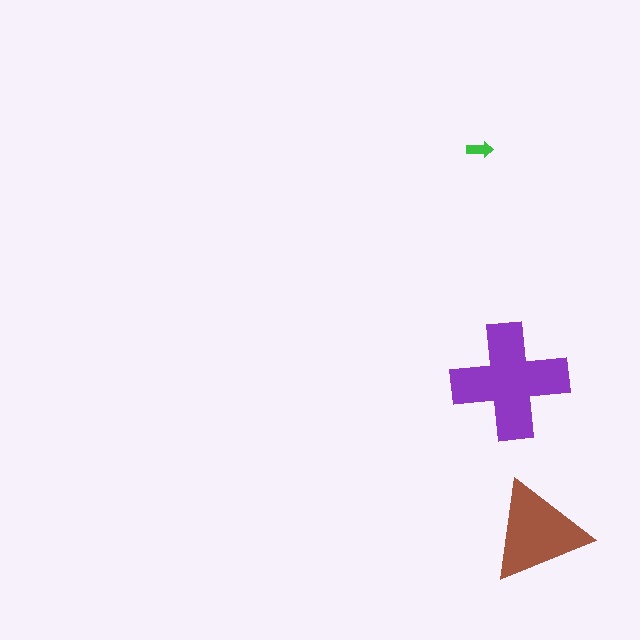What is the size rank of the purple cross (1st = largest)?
1st.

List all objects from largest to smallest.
The purple cross, the brown triangle, the green arrow.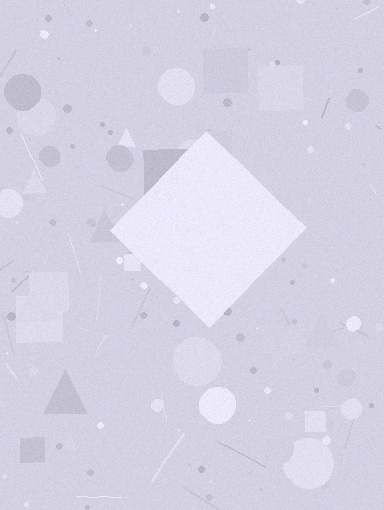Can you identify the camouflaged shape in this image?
The camouflaged shape is a diamond.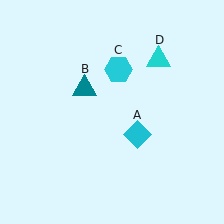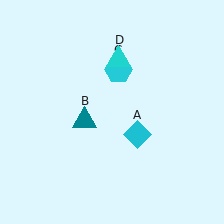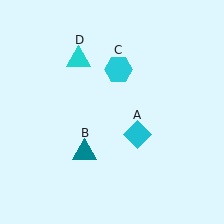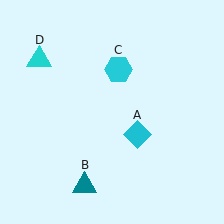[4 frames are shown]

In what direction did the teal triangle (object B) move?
The teal triangle (object B) moved down.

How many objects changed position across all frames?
2 objects changed position: teal triangle (object B), cyan triangle (object D).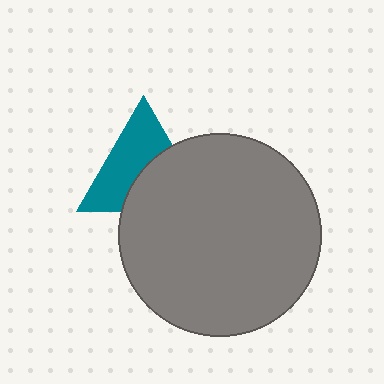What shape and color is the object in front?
The object in front is a gray circle.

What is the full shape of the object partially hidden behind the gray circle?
The partially hidden object is a teal triangle.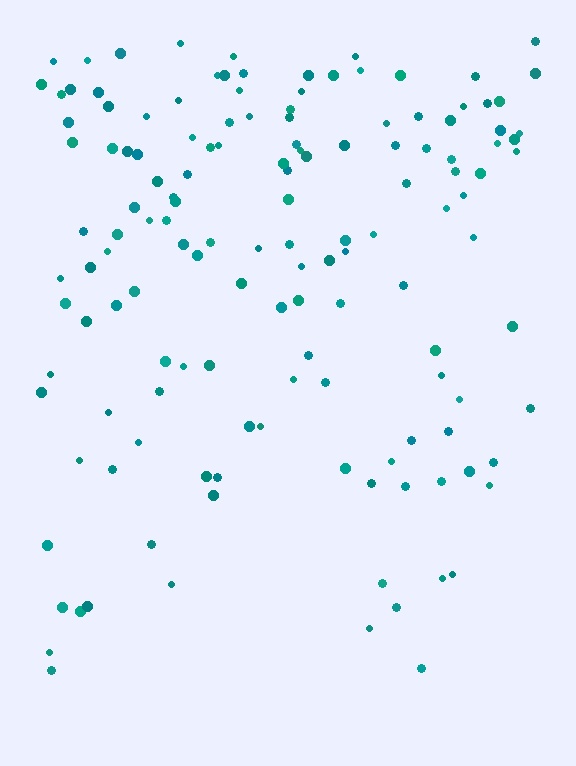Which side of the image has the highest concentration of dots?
The top.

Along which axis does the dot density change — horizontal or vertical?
Vertical.